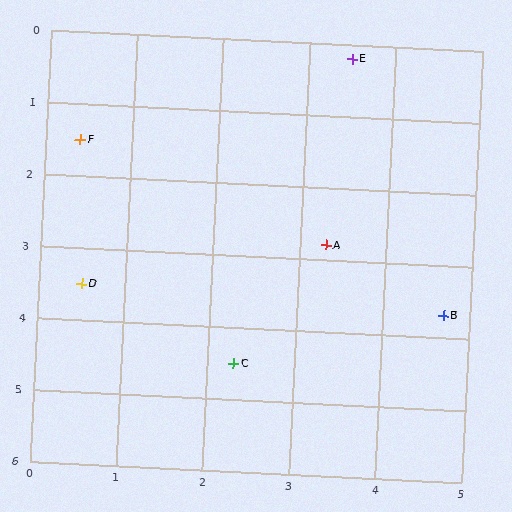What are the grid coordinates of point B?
Point B is at approximately (4.7, 3.7).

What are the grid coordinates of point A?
Point A is at approximately (3.3, 2.8).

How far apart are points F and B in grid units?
Points F and B are about 4.8 grid units apart.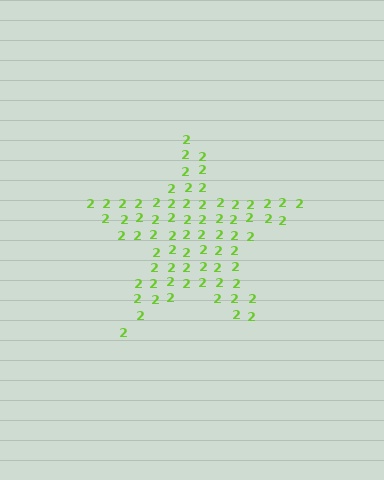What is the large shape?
The large shape is a star.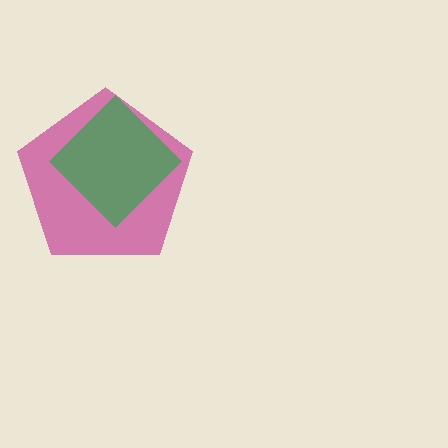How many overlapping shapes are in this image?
There are 2 overlapping shapes in the image.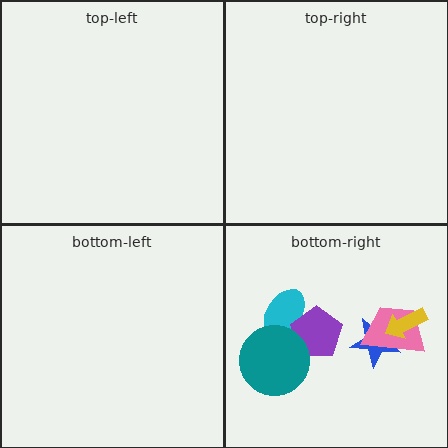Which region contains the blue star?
The bottom-right region.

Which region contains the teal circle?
The bottom-right region.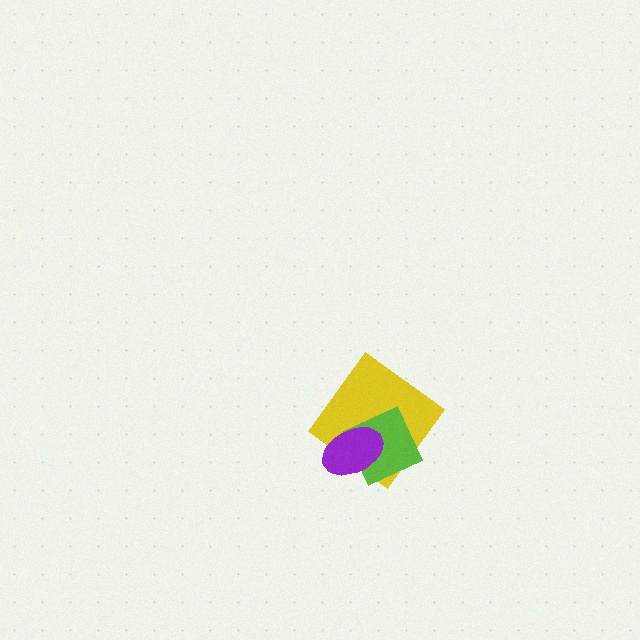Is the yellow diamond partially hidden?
Yes, it is partially covered by another shape.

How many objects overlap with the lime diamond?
2 objects overlap with the lime diamond.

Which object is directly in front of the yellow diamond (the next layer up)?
The lime diamond is directly in front of the yellow diamond.